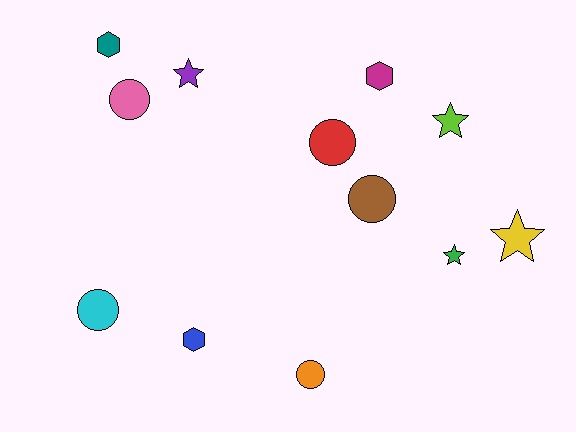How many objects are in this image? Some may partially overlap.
There are 12 objects.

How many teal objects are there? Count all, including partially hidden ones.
There is 1 teal object.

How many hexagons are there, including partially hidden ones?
There are 3 hexagons.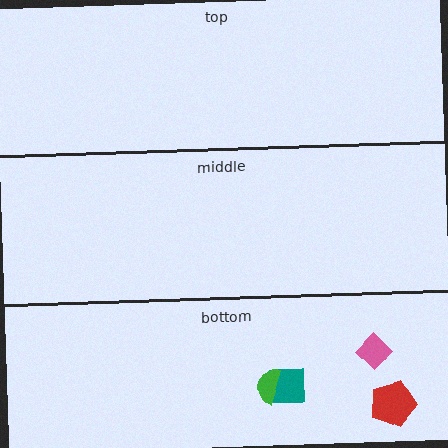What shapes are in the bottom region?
The teal square, the pink diamond, the red pentagon, the green semicircle.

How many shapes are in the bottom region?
4.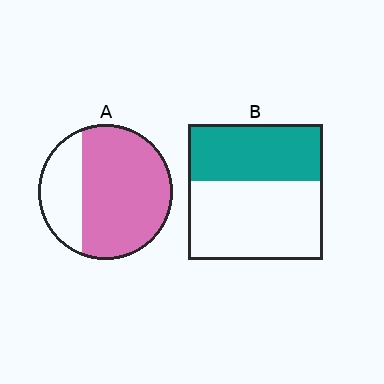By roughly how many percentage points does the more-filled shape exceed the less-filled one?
By roughly 30 percentage points (A over B).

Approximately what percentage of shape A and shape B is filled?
A is approximately 70% and B is approximately 40%.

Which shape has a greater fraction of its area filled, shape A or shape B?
Shape A.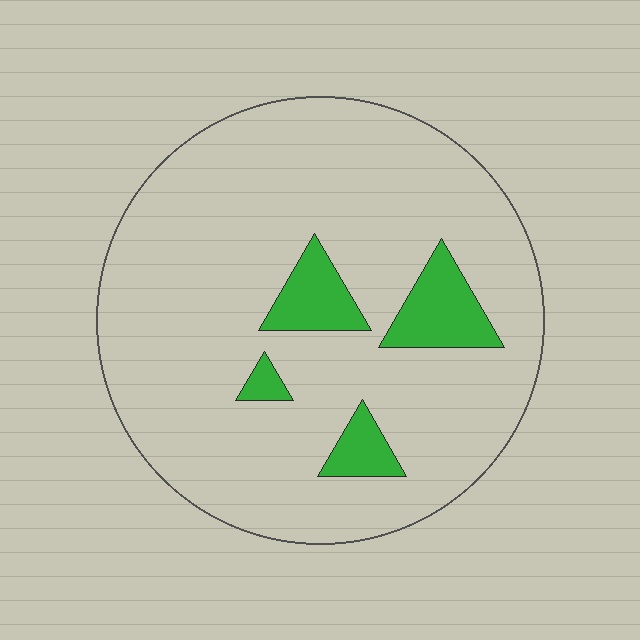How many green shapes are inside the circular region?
4.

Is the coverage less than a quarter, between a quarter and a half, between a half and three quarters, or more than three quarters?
Less than a quarter.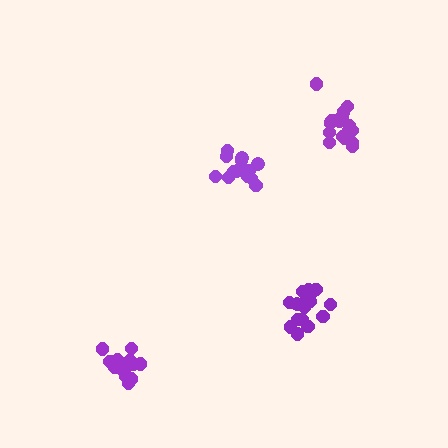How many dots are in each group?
Group 1: 17 dots, Group 2: 15 dots, Group 3: 16 dots, Group 4: 17 dots (65 total).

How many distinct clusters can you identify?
There are 4 distinct clusters.